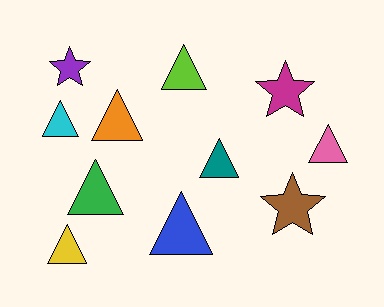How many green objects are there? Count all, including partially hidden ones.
There is 1 green object.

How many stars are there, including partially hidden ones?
There are 3 stars.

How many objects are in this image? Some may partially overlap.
There are 11 objects.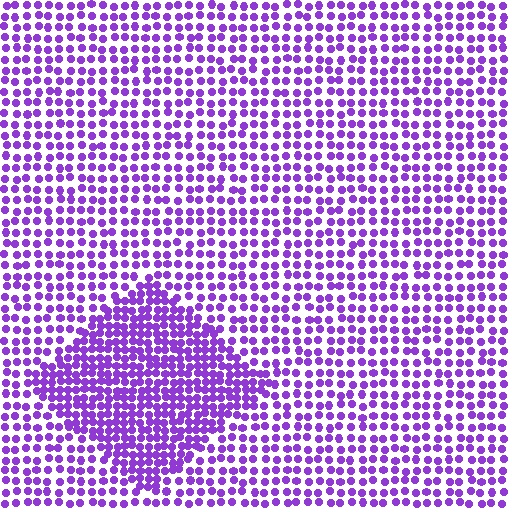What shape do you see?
I see a diamond.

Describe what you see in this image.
The image contains small purple elements arranged at two different densities. A diamond-shaped region is visible where the elements are more densely packed than the surrounding area.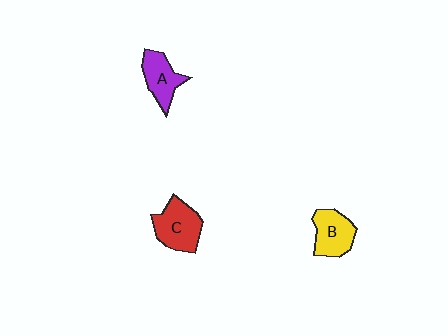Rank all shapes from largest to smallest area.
From largest to smallest: C (red), B (yellow), A (purple).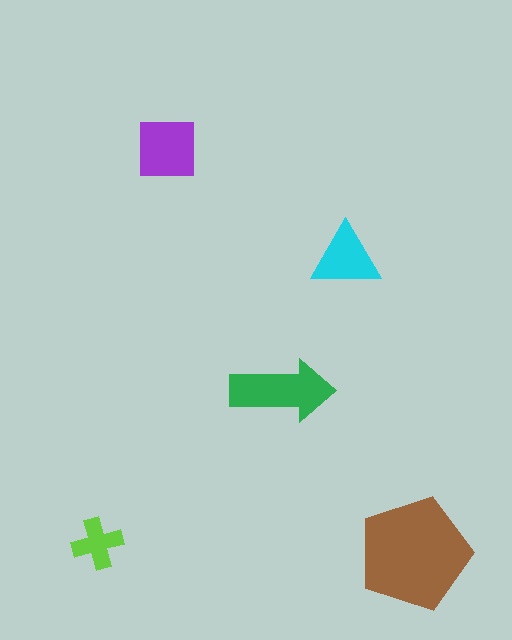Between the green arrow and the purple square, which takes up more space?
The green arrow.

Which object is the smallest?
The lime cross.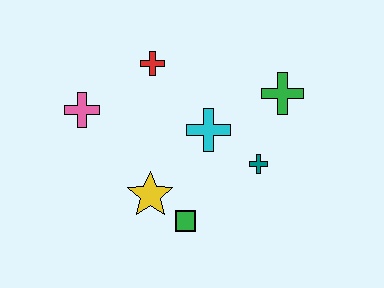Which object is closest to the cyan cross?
The teal cross is closest to the cyan cross.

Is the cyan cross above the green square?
Yes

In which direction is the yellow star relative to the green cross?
The yellow star is to the left of the green cross.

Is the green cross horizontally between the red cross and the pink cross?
No